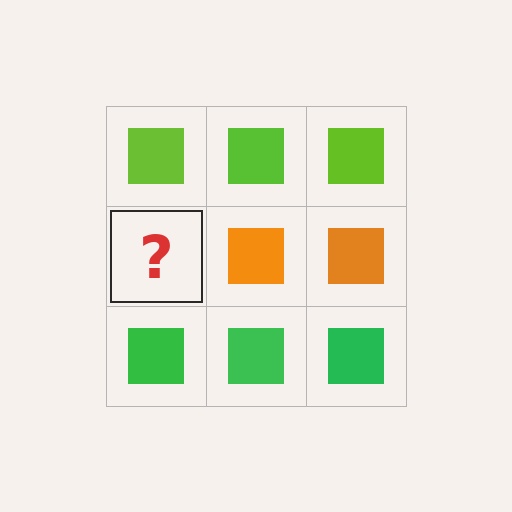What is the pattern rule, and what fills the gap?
The rule is that each row has a consistent color. The gap should be filled with an orange square.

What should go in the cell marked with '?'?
The missing cell should contain an orange square.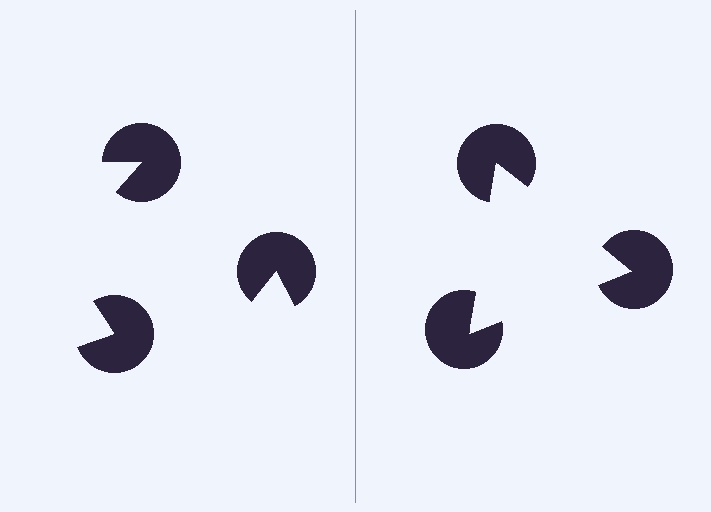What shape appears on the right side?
An illusory triangle.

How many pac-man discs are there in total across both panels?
6 — 3 on each side.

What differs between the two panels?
The pac-man discs are positioned identically on both sides; only the wedge orientations differ. On the right they align to a triangle; on the left they are misaligned.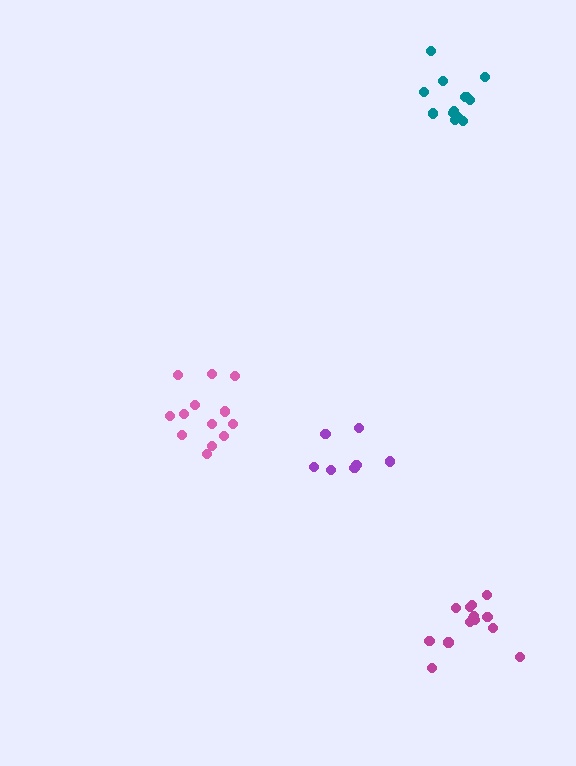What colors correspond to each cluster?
The clusters are colored: pink, purple, teal, magenta.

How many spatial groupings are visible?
There are 4 spatial groupings.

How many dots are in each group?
Group 1: 13 dots, Group 2: 8 dots, Group 3: 13 dots, Group 4: 14 dots (48 total).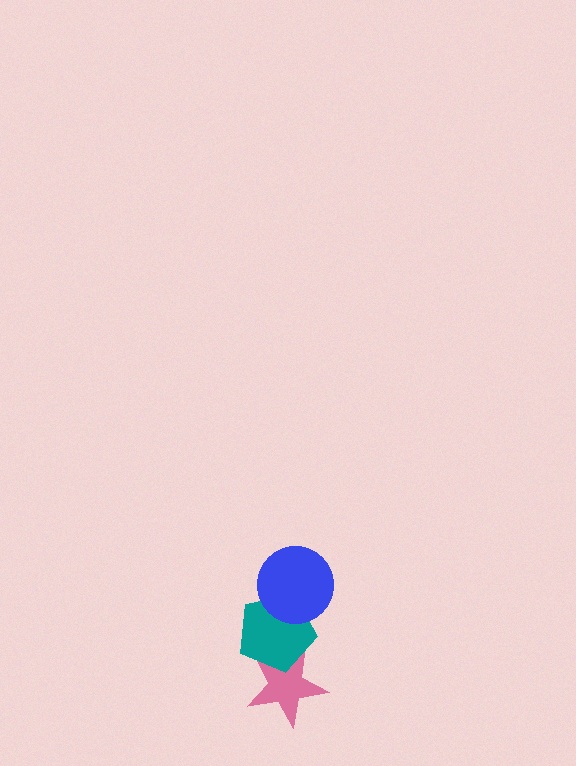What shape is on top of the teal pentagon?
The blue circle is on top of the teal pentagon.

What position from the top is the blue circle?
The blue circle is 1st from the top.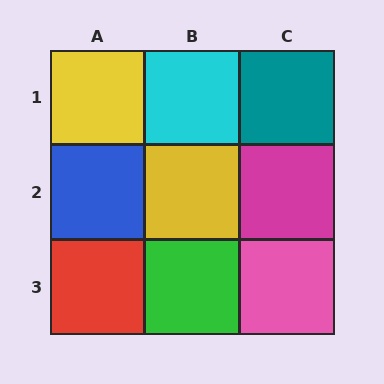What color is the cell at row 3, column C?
Pink.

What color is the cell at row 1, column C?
Teal.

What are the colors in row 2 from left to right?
Blue, yellow, magenta.